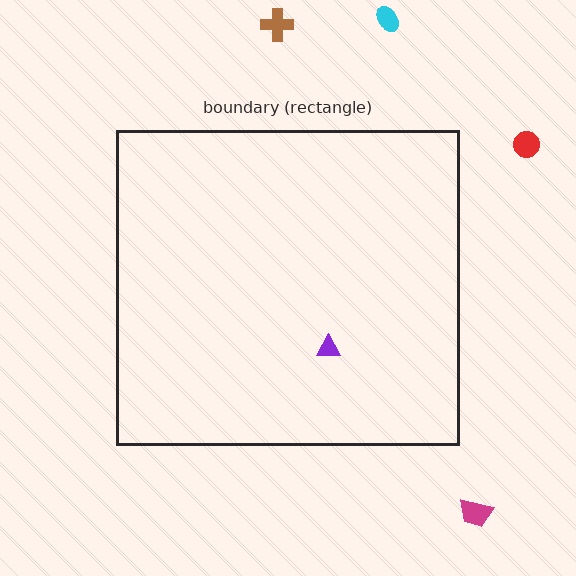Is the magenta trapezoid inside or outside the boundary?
Outside.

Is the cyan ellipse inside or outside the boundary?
Outside.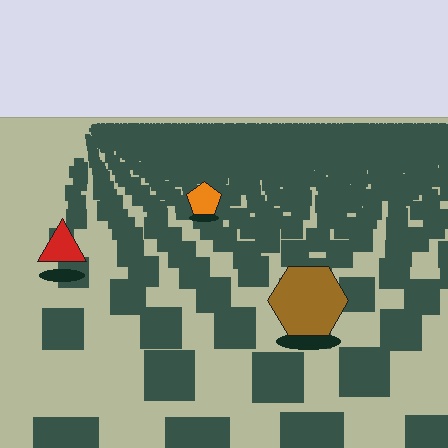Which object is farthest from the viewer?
The orange pentagon is farthest from the viewer. It appears smaller and the ground texture around it is denser.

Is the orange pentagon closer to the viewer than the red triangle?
No. The red triangle is closer — you can tell from the texture gradient: the ground texture is coarser near it.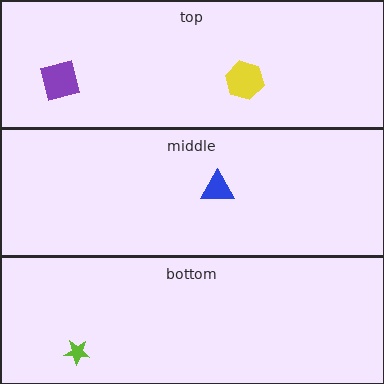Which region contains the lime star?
The bottom region.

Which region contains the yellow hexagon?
The top region.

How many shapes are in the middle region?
1.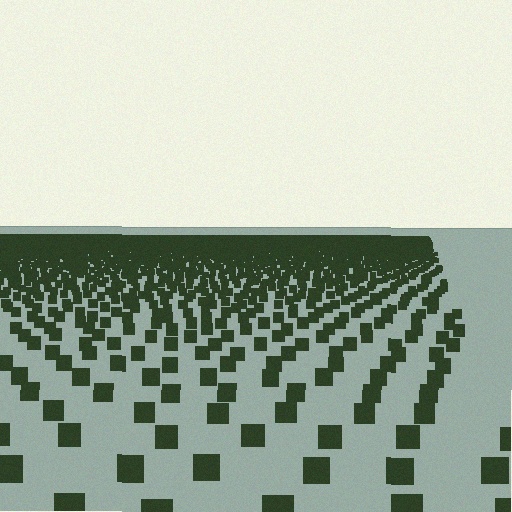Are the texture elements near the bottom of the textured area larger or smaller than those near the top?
Larger. Near the bottom, elements are closer to the viewer and appear at a bigger on-screen size.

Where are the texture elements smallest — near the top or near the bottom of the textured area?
Near the top.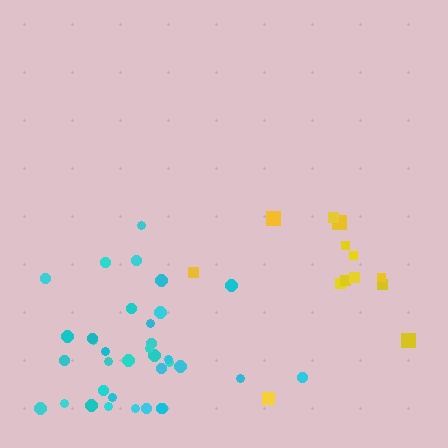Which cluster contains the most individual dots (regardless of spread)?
Cyan (35).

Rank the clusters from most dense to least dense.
cyan, yellow.